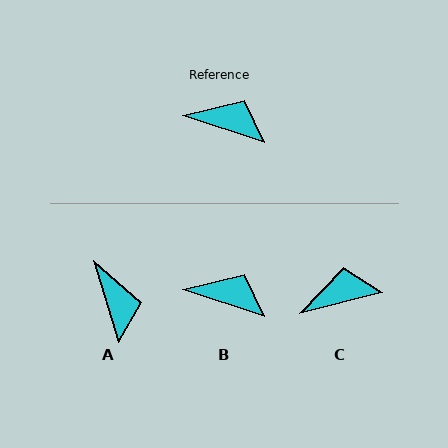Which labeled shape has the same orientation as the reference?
B.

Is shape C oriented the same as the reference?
No, it is off by about 32 degrees.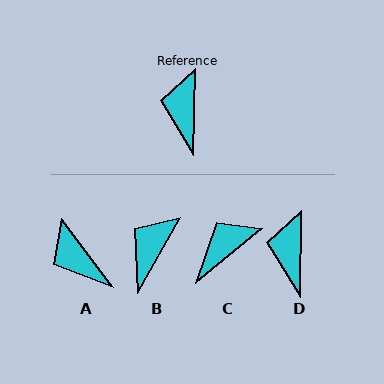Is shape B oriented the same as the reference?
No, it is off by about 28 degrees.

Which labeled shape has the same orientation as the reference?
D.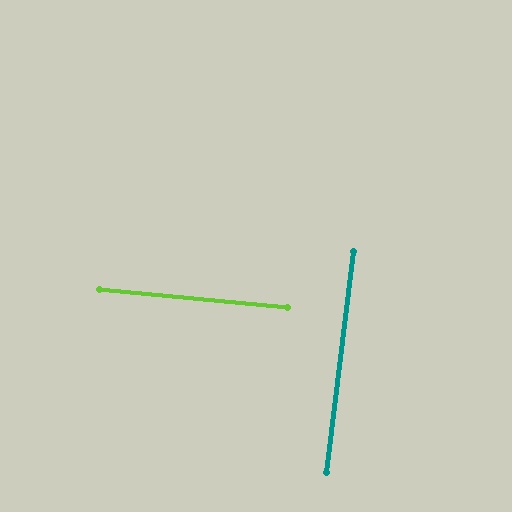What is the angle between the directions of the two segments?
Approximately 88 degrees.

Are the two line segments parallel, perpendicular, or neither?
Perpendicular — they meet at approximately 88°.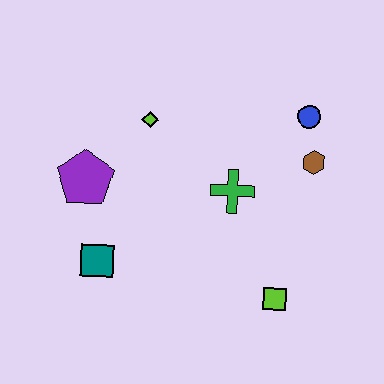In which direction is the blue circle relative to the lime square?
The blue circle is above the lime square.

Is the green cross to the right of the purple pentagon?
Yes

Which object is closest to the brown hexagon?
The blue circle is closest to the brown hexagon.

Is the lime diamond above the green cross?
Yes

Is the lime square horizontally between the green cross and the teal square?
No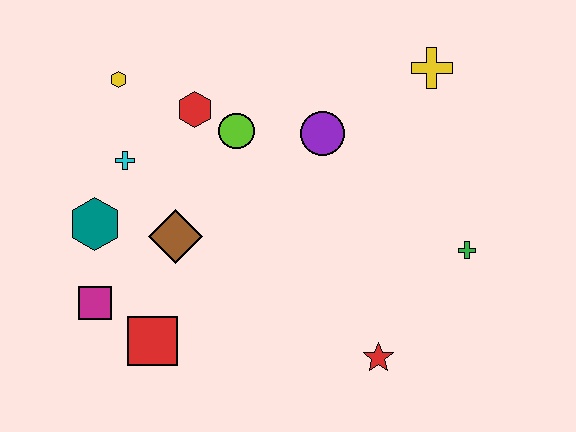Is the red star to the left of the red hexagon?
No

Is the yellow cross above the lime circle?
Yes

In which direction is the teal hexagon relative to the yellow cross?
The teal hexagon is to the left of the yellow cross.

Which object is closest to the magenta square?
The red square is closest to the magenta square.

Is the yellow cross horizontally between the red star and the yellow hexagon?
No